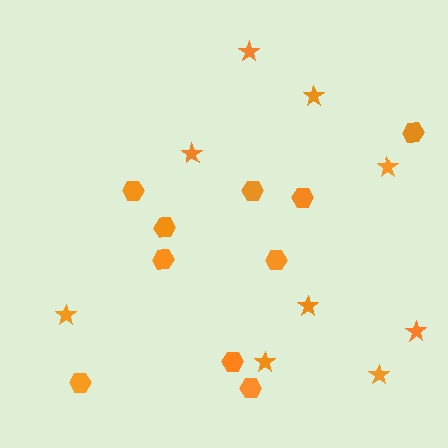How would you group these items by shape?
There are 2 groups: one group of stars (9) and one group of hexagons (10).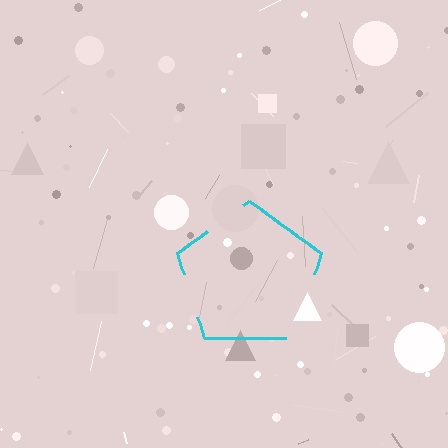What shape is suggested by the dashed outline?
The dashed outline suggests a pentagon.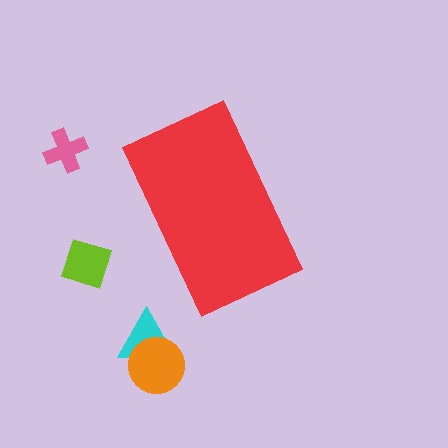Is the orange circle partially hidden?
No, the orange circle is fully visible.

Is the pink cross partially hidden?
No, the pink cross is fully visible.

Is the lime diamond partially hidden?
No, the lime diamond is fully visible.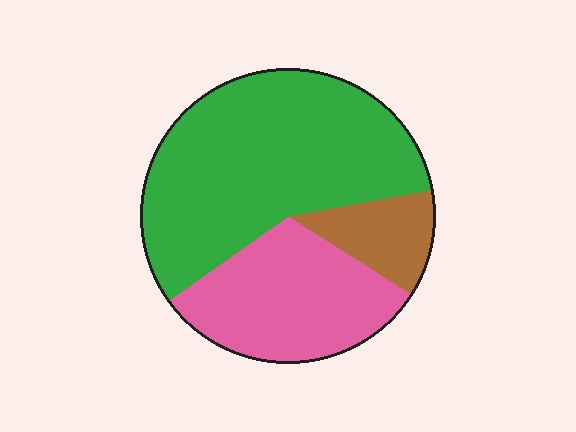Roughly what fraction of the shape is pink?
Pink covers roughly 30% of the shape.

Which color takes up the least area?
Brown, at roughly 10%.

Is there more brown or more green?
Green.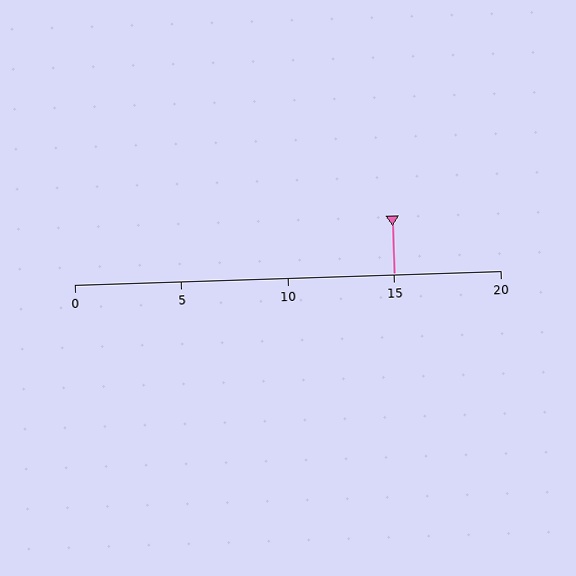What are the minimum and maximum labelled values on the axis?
The axis runs from 0 to 20.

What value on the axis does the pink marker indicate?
The marker indicates approximately 15.